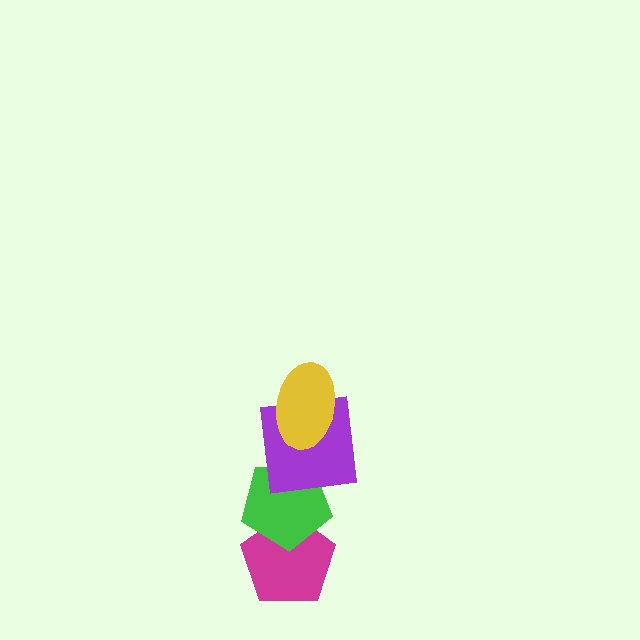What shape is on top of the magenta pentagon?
The green pentagon is on top of the magenta pentagon.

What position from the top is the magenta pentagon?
The magenta pentagon is 4th from the top.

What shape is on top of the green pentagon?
The purple square is on top of the green pentagon.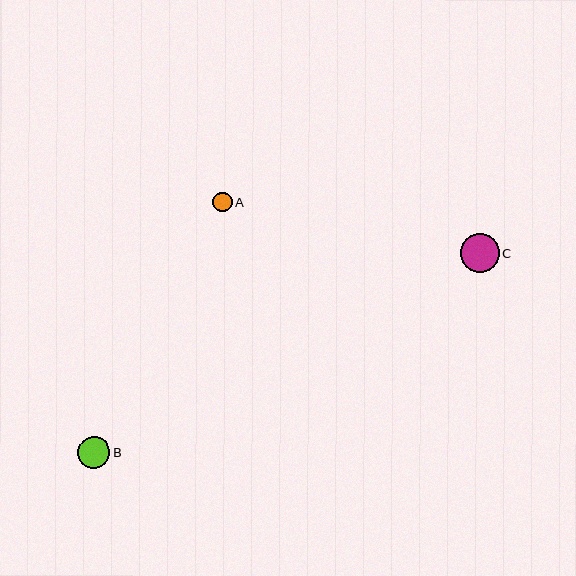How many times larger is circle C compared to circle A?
Circle C is approximately 2.0 times the size of circle A.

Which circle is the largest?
Circle C is the largest with a size of approximately 39 pixels.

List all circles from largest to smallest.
From largest to smallest: C, B, A.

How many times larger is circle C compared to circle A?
Circle C is approximately 2.0 times the size of circle A.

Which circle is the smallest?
Circle A is the smallest with a size of approximately 19 pixels.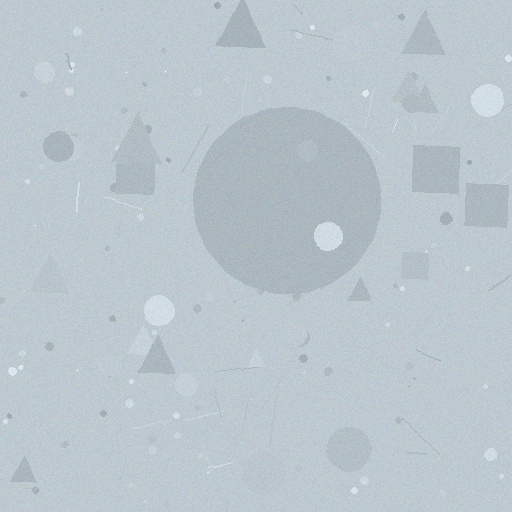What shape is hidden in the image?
A circle is hidden in the image.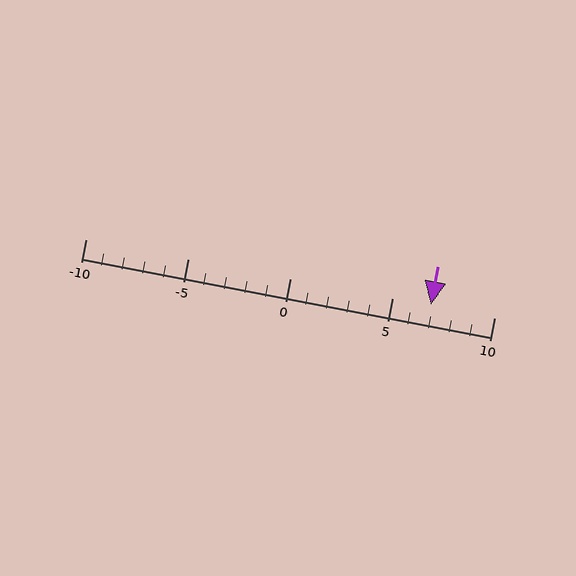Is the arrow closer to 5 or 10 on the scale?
The arrow is closer to 5.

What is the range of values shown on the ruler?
The ruler shows values from -10 to 10.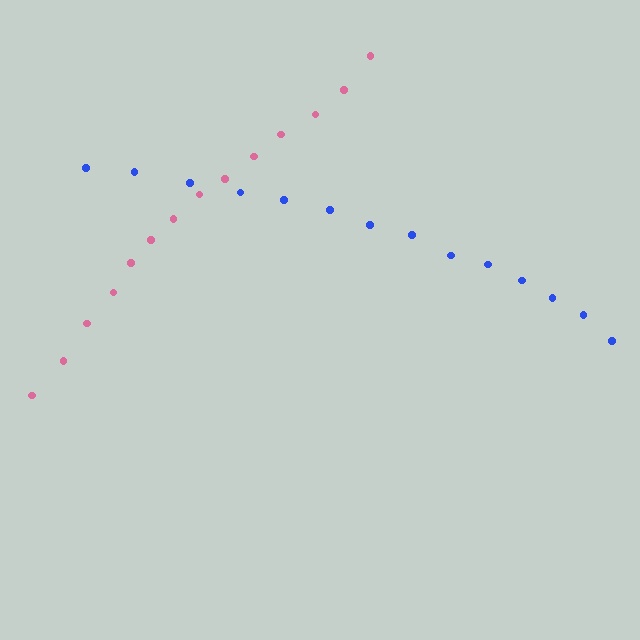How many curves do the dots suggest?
There are 2 distinct paths.